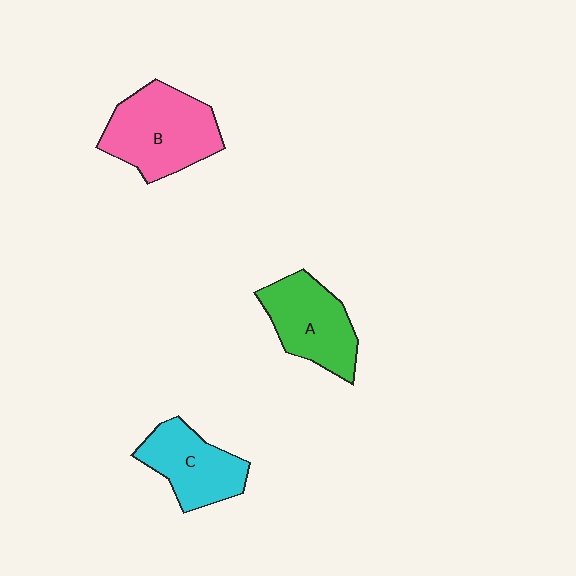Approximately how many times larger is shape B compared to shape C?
Approximately 1.3 times.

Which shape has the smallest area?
Shape C (cyan).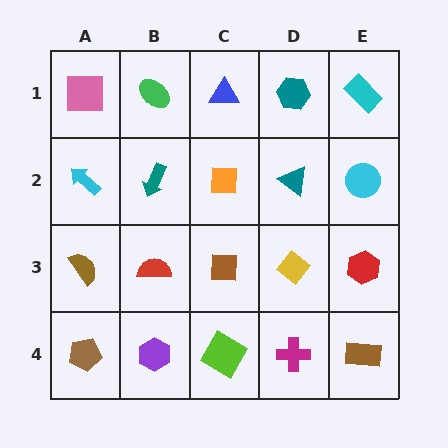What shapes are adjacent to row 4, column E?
A red hexagon (row 3, column E), a magenta cross (row 4, column D).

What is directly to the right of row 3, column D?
A red hexagon.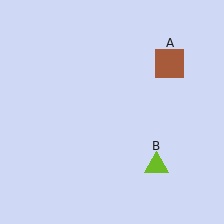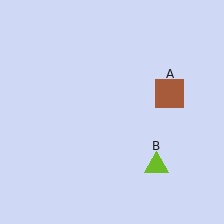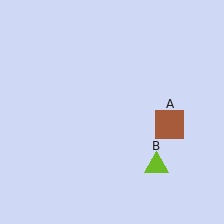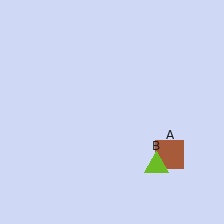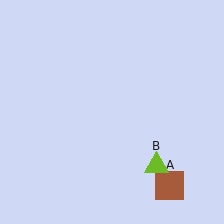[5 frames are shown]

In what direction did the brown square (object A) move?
The brown square (object A) moved down.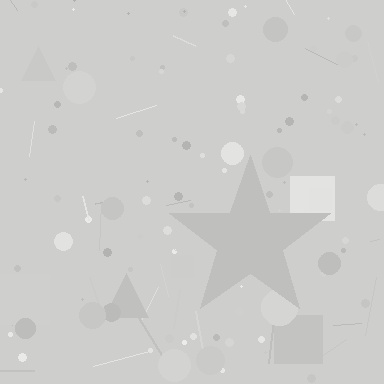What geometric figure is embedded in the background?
A star is embedded in the background.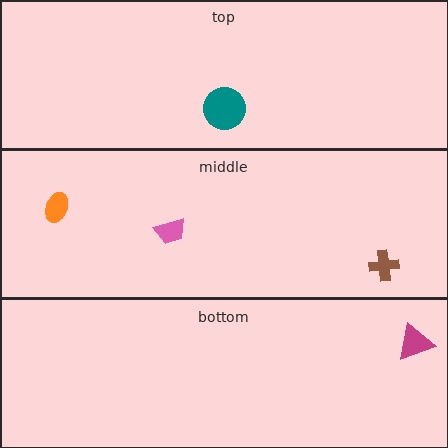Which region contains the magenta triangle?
The bottom region.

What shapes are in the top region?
The teal circle.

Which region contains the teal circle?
The top region.